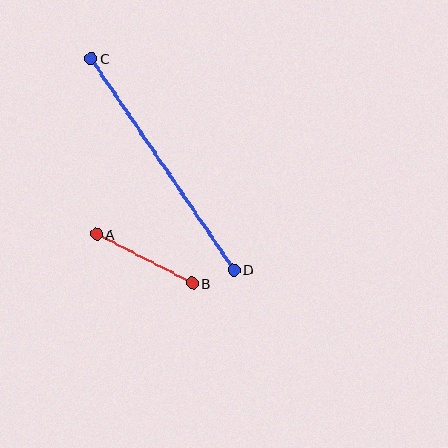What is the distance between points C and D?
The distance is approximately 256 pixels.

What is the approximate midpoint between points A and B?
The midpoint is at approximately (144, 259) pixels.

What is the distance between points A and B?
The distance is approximately 107 pixels.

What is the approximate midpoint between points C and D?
The midpoint is at approximately (162, 164) pixels.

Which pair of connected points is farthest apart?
Points C and D are farthest apart.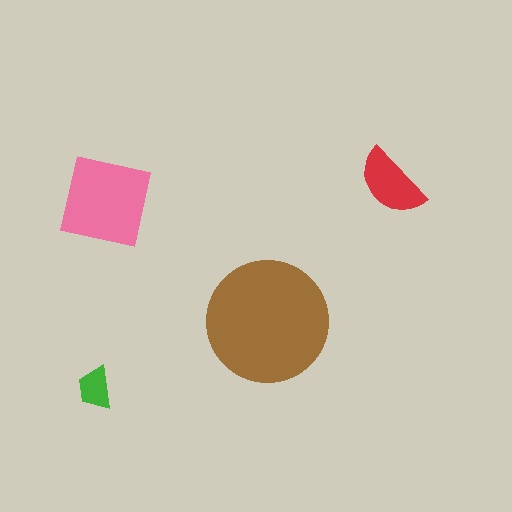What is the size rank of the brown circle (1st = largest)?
1st.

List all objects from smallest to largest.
The green trapezoid, the red semicircle, the pink square, the brown circle.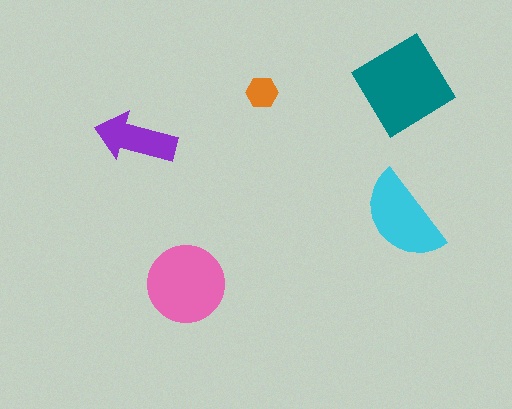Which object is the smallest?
The orange hexagon.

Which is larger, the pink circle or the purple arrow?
The pink circle.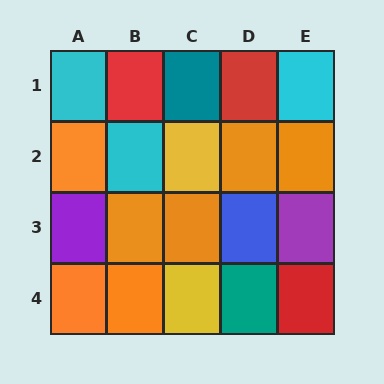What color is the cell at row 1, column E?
Cyan.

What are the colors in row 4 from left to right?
Orange, orange, yellow, teal, red.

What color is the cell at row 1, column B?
Red.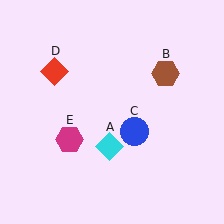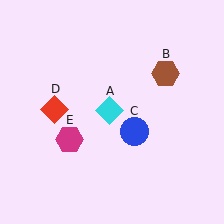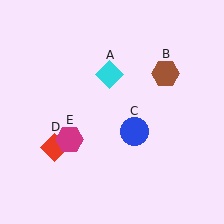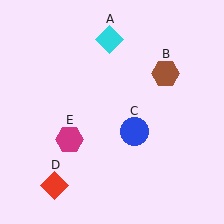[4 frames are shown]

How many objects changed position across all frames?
2 objects changed position: cyan diamond (object A), red diamond (object D).